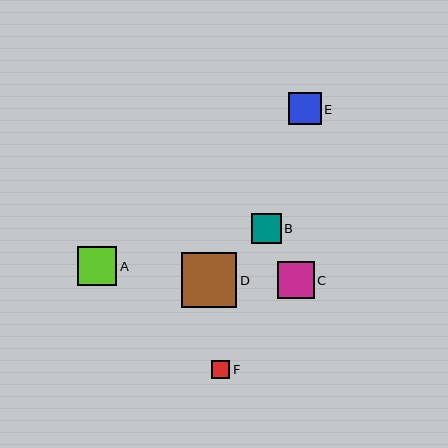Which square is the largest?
Square D is the largest with a size of approximately 55 pixels.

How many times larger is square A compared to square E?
Square A is approximately 1.2 times the size of square E.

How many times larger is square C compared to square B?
Square C is approximately 1.2 times the size of square B.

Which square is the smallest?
Square F is the smallest with a size of approximately 18 pixels.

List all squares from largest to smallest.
From largest to smallest: D, A, C, E, B, F.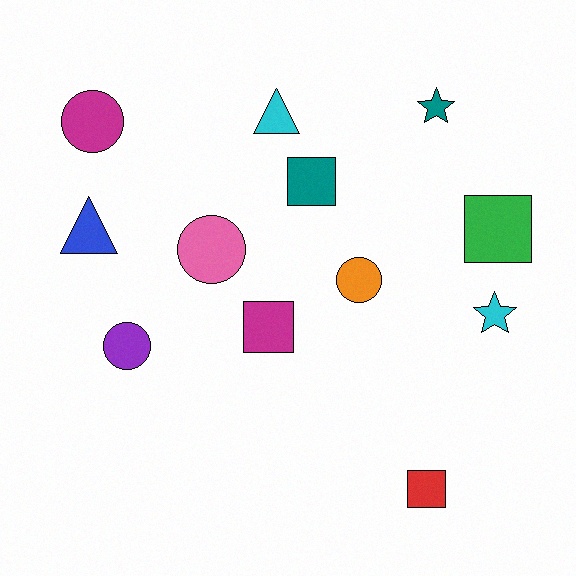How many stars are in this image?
There are 2 stars.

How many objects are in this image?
There are 12 objects.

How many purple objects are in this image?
There is 1 purple object.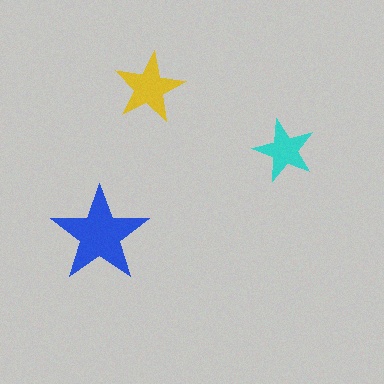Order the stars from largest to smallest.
the blue one, the yellow one, the cyan one.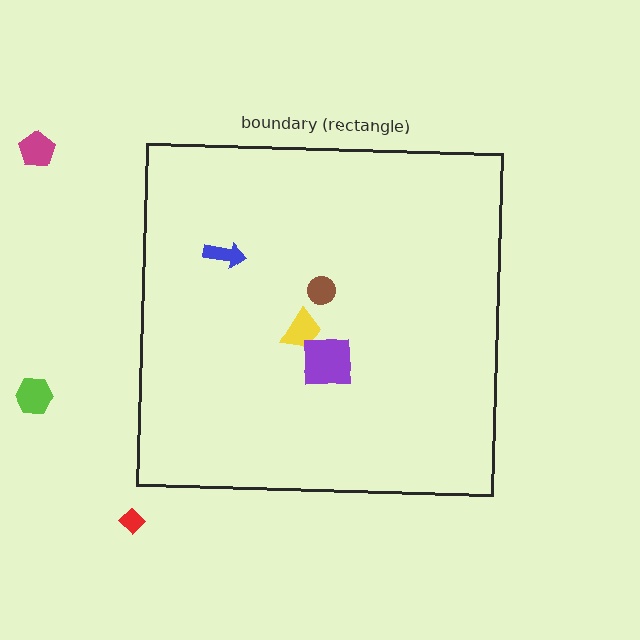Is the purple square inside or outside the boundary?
Inside.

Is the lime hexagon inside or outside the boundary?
Outside.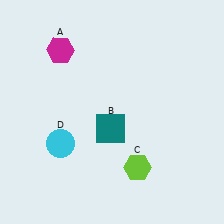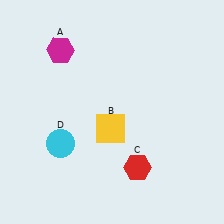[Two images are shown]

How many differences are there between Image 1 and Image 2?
There are 2 differences between the two images.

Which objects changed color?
B changed from teal to yellow. C changed from lime to red.